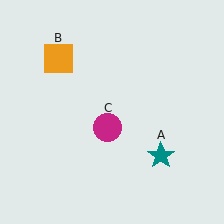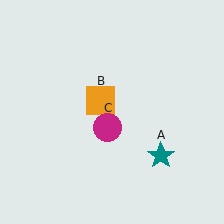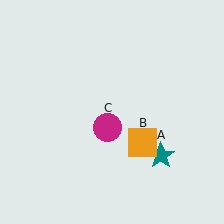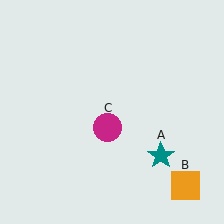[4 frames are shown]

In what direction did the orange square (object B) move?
The orange square (object B) moved down and to the right.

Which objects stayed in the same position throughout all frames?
Teal star (object A) and magenta circle (object C) remained stationary.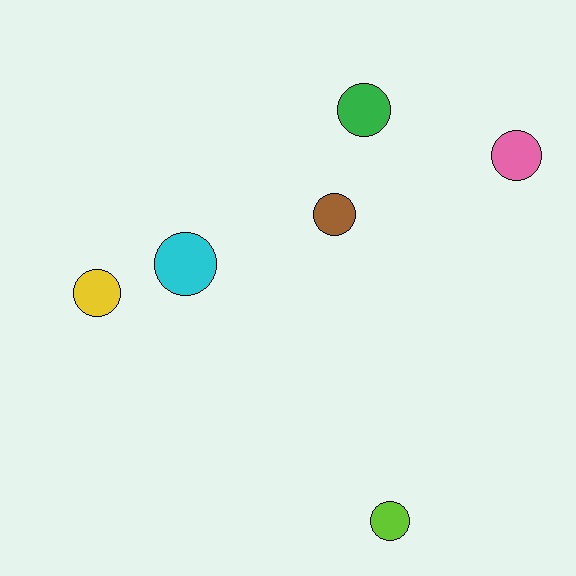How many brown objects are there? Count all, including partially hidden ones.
There is 1 brown object.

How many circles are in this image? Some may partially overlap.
There are 6 circles.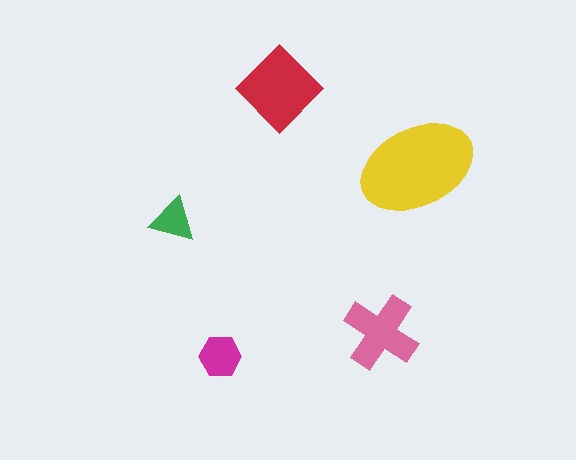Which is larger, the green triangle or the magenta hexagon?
The magenta hexagon.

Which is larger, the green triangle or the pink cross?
The pink cross.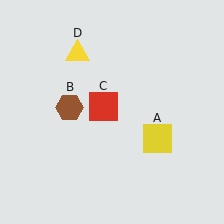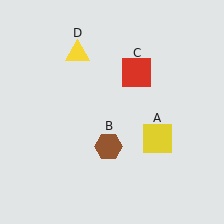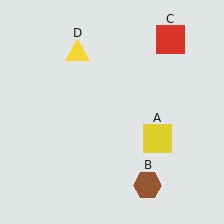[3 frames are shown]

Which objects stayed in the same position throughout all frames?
Yellow square (object A) and yellow triangle (object D) remained stationary.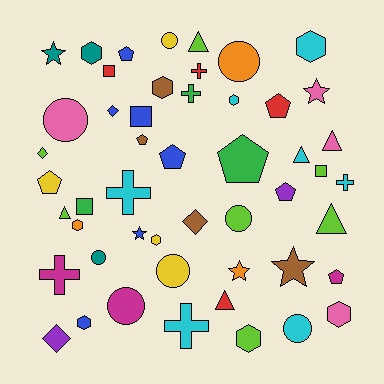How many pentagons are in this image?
There are 8 pentagons.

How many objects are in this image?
There are 50 objects.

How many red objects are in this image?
There are 4 red objects.